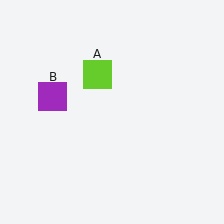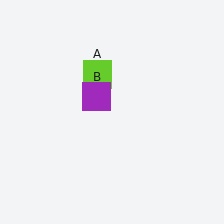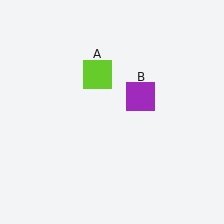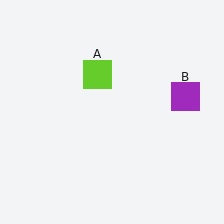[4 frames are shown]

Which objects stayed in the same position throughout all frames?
Lime square (object A) remained stationary.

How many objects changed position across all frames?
1 object changed position: purple square (object B).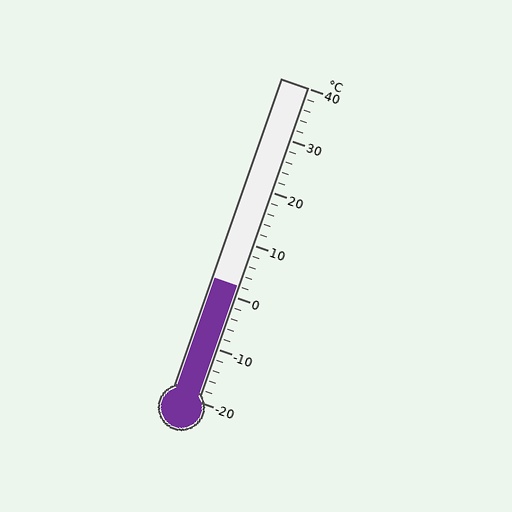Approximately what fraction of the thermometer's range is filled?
The thermometer is filled to approximately 35% of its range.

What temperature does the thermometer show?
The thermometer shows approximately 2°C.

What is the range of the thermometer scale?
The thermometer scale ranges from -20°C to 40°C.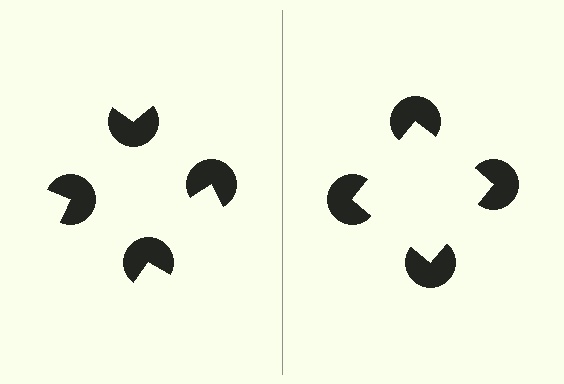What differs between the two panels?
The pac-man discs are positioned identically on both sides; only the wedge orientations differ. On the right they align to a square; on the left they are misaligned.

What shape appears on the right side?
An illusory square.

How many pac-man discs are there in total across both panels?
8 — 4 on each side.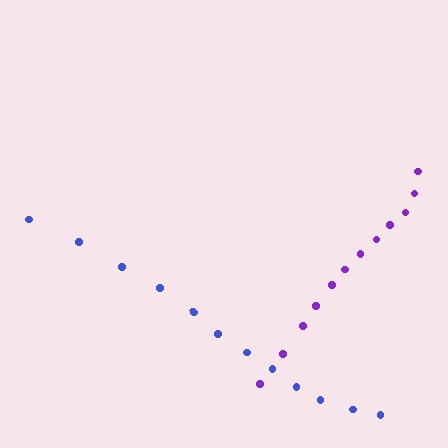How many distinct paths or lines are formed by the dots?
There are 2 distinct paths.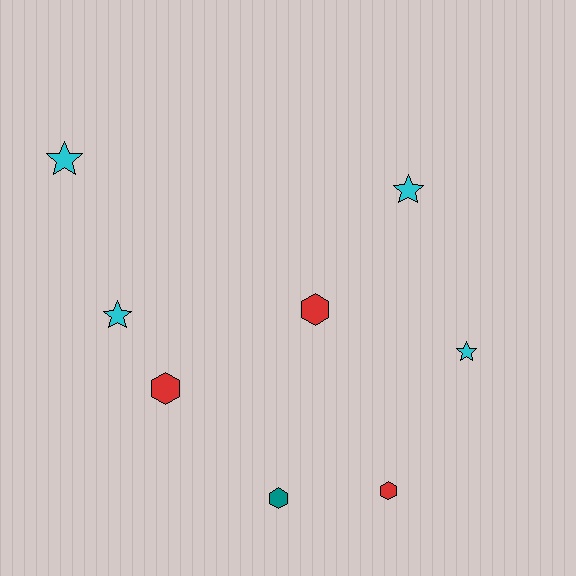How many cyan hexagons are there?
There are no cyan hexagons.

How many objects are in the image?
There are 8 objects.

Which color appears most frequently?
Cyan, with 4 objects.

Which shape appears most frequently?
Hexagon, with 4 objects.